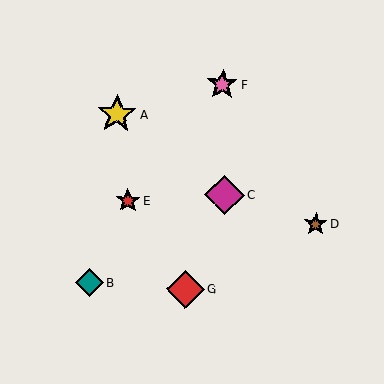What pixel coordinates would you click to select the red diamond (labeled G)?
Click at (185, 289) to select the red diamond G.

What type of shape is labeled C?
Shape C is a magenta diamond.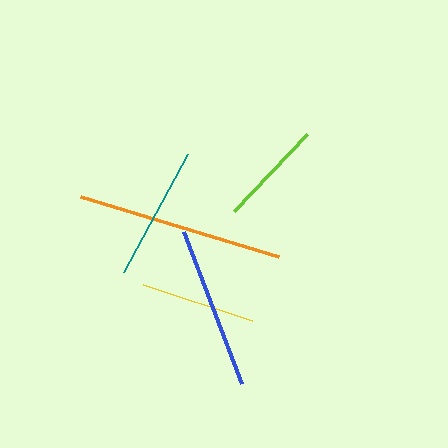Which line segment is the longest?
The orange line is the longest at approximately 208 pixels.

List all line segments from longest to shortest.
From longest to shortest: orange, blue, teal, yellow, lime.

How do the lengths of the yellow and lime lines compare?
The yellow and lime lines are approximately the same length.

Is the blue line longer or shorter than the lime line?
The blue line is longer than the lime line.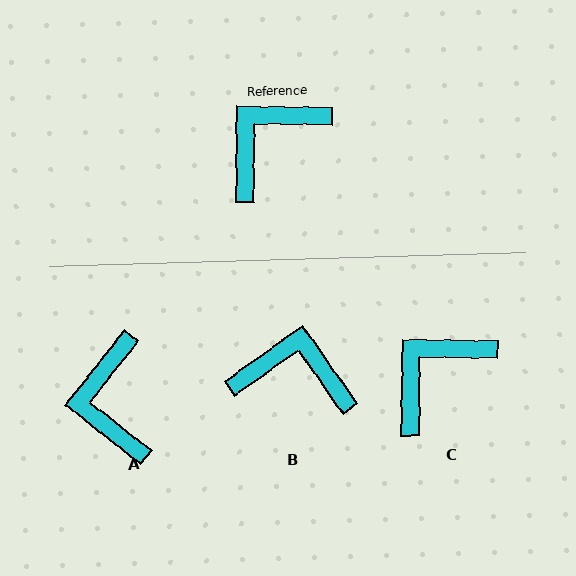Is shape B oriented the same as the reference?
No, it is off by about 54 degrees.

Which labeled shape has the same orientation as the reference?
C.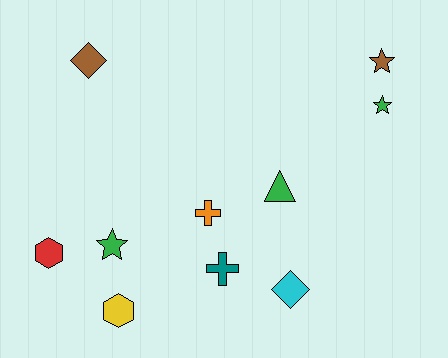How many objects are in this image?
There are 10 objects.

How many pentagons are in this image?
There are no pentagons.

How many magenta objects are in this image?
There are no magenta objects.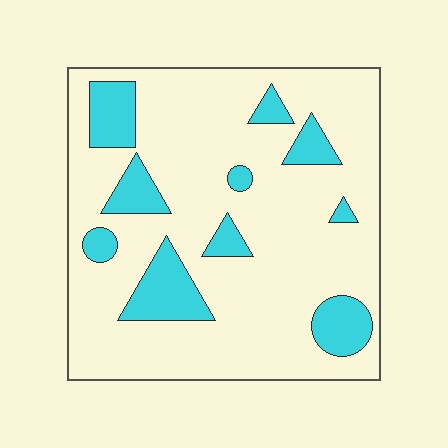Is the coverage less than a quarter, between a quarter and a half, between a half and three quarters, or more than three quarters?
Less than a quarter.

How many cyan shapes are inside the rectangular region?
10.